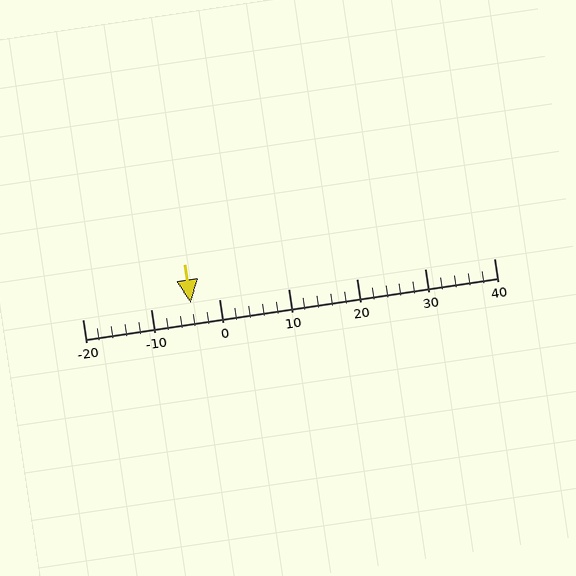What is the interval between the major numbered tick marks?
The major tick marks are spaced 10 units apart.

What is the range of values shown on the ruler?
The ruler shows values from -20 to 40.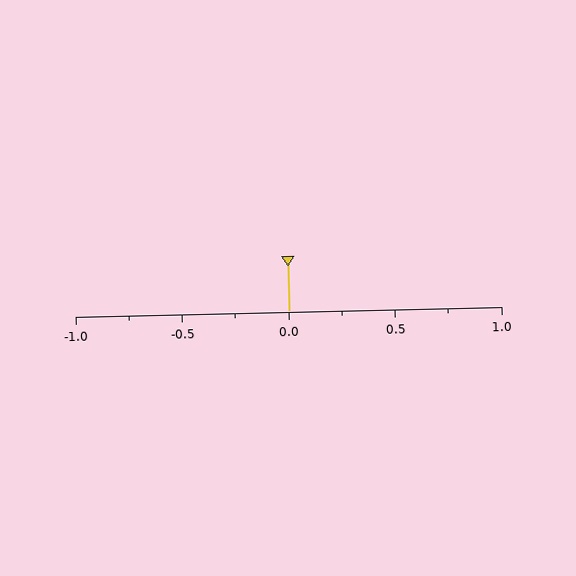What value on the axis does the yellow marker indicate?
The marker indicates approximately 0.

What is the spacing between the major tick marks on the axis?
The major ticks are spaced 0.5 apart.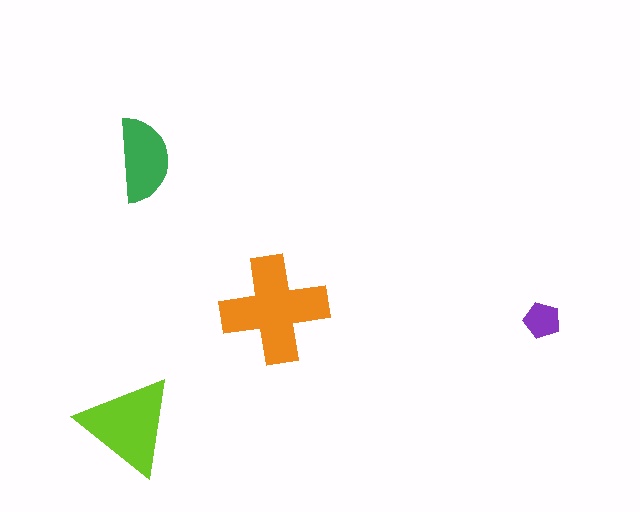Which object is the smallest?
The purple pentagon.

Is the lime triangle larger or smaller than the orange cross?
Smaller.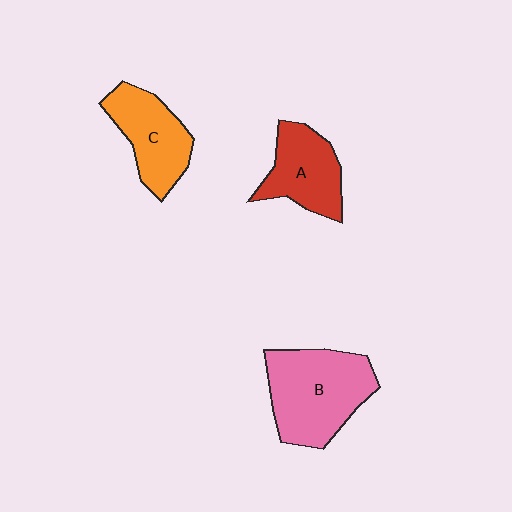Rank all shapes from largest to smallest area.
From largest to smallest: B (pink), C (orange), A (red).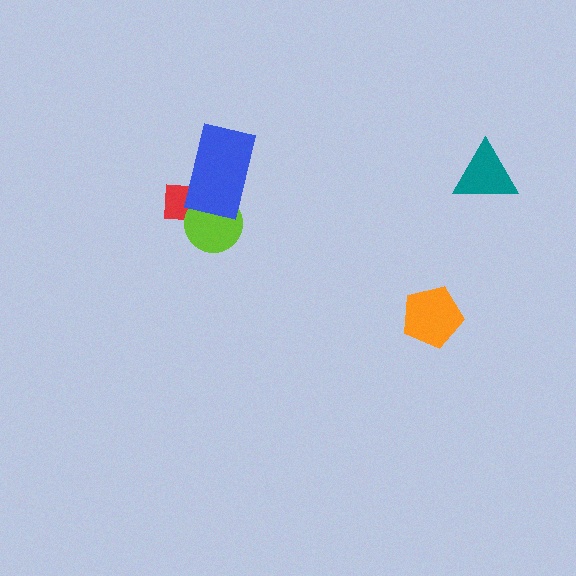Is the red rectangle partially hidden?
Yes, it is partially covered by another shape.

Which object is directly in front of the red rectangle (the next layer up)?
The lime circle is directly in front of the red rectangle.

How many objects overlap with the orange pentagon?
0 objects overlap with the orange pentagon.